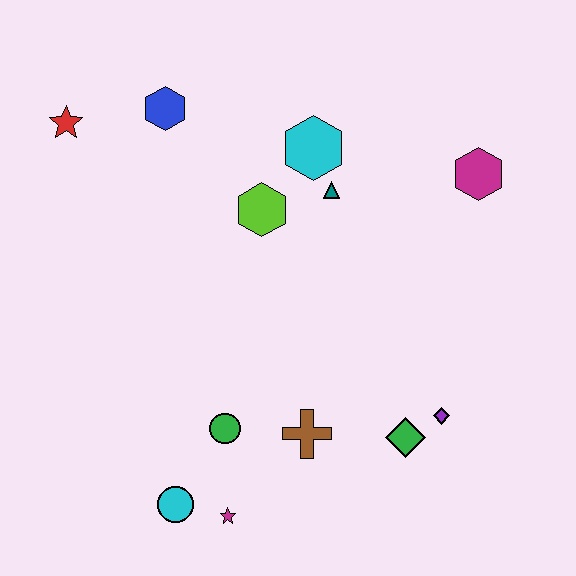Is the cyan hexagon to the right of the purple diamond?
No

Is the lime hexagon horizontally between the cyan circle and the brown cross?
Yes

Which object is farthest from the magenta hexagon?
The cyan circle is farthest from the magenta hexagon.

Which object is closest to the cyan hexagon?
The teal triangle is closest to the cyan hexagon.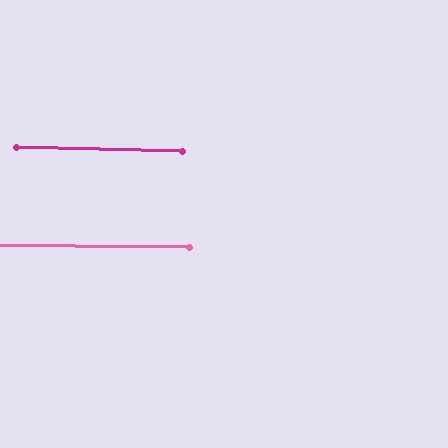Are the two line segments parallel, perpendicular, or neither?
Parallel — their directions differ by only 1.1°.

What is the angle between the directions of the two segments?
Approximately 1 degree.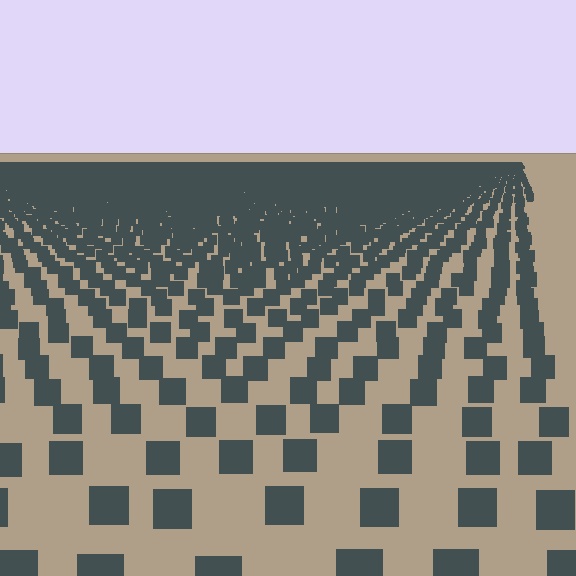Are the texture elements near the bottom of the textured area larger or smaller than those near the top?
Larger. Near the bottom, elements are closer to the viewer and appear at a bigger on-screen size.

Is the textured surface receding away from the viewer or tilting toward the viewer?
The surface is receding away from the viewer. Texture elements get smaller and denser toward the top.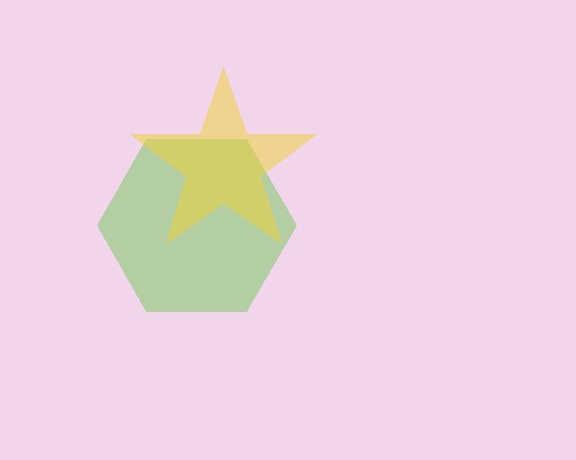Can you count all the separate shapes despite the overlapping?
Yes, there are 2 separate shapes.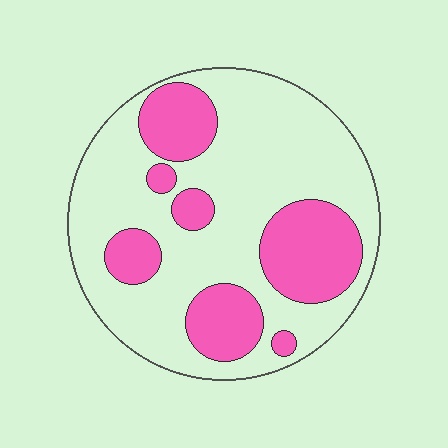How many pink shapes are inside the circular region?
7.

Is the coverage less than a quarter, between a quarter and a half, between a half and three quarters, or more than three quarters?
Between a quarter and a half.